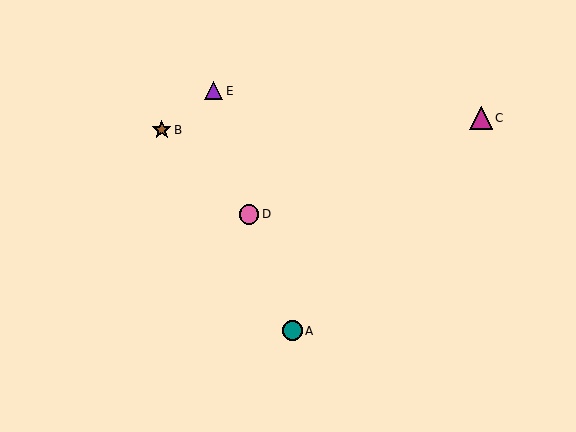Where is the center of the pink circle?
The center of the pink circle is at (249, 214).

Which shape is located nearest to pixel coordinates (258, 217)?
The pink circle (labeled D) at (249, 214) is nearest to that location.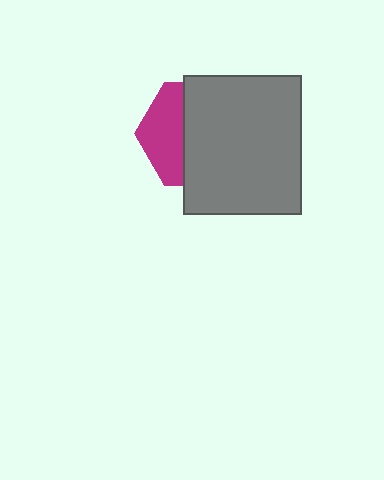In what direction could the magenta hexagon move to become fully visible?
The magenta hexagon could move left. That would shift it out from behind the gray rectangle entirely.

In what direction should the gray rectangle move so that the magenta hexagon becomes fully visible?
The gray rectangle should move right. That is the shortest direction to clear the overlap and leave the magenta hexagon fully visible.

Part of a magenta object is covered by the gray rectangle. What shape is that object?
It is a hexagon.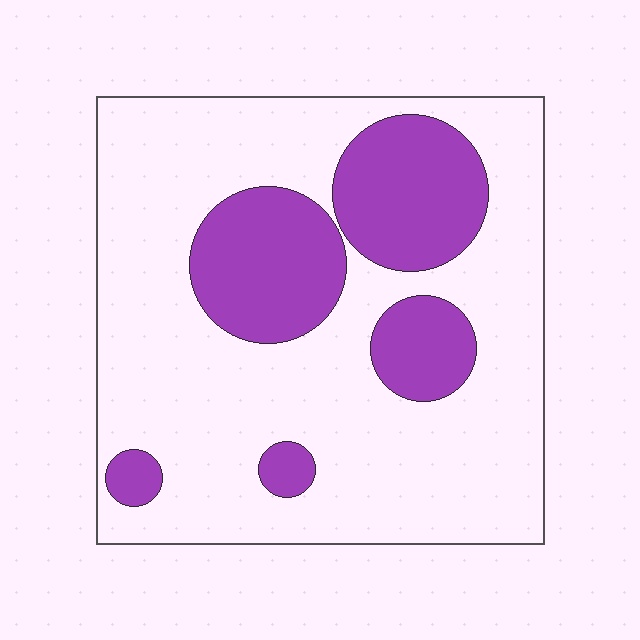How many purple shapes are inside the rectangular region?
5.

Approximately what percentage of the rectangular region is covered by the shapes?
Approximately 25%.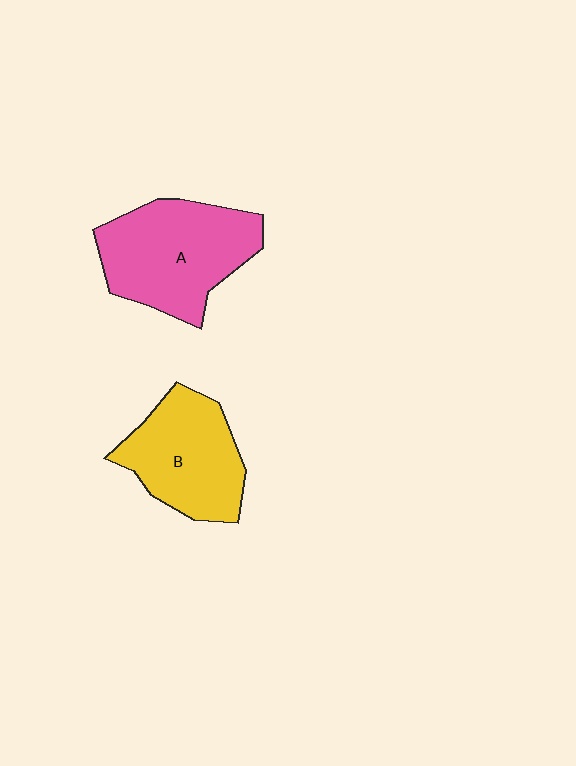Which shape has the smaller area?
Shape B (yellow).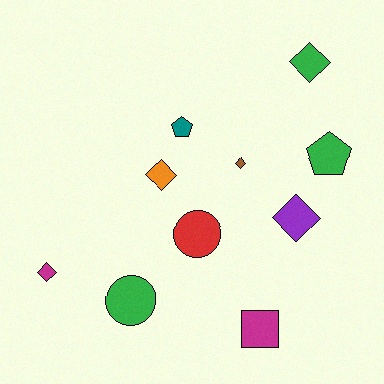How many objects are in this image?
There are 10 objects.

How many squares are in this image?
There is 1 square.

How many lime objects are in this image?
There are no lime objects.